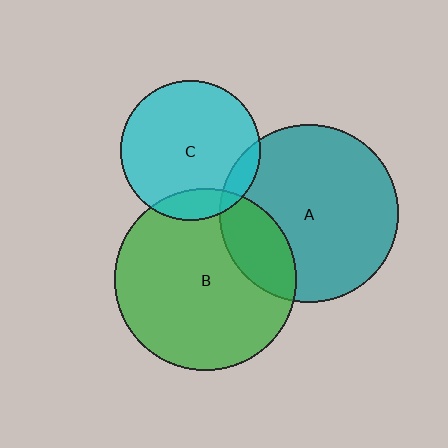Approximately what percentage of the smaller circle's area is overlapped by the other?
Approximately 10%.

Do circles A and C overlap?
Yes.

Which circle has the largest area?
Circle B (green).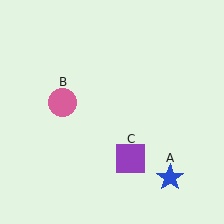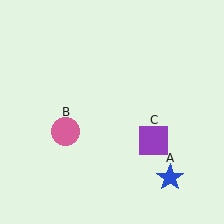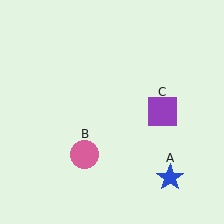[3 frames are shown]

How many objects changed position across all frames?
2 objects changed position: pink circle (object B), purple square (object C).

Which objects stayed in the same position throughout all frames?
Blue star (object A) remained stationary.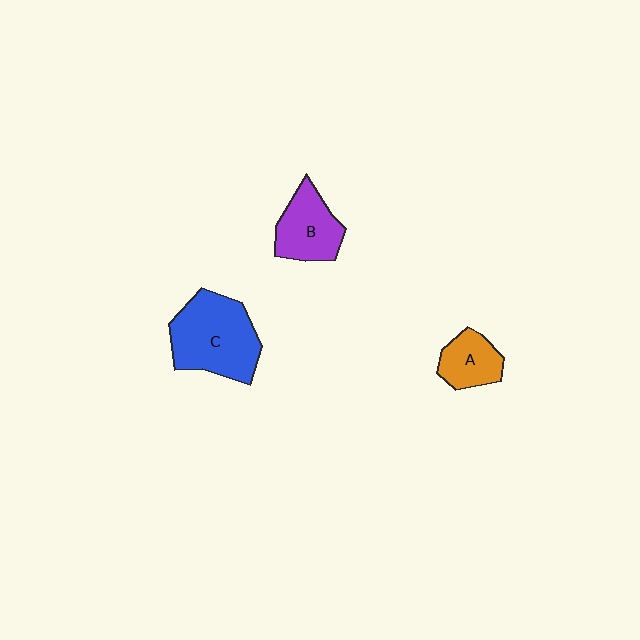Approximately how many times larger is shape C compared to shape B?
Approximately 1.6 times.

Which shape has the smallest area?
Shape A (orange).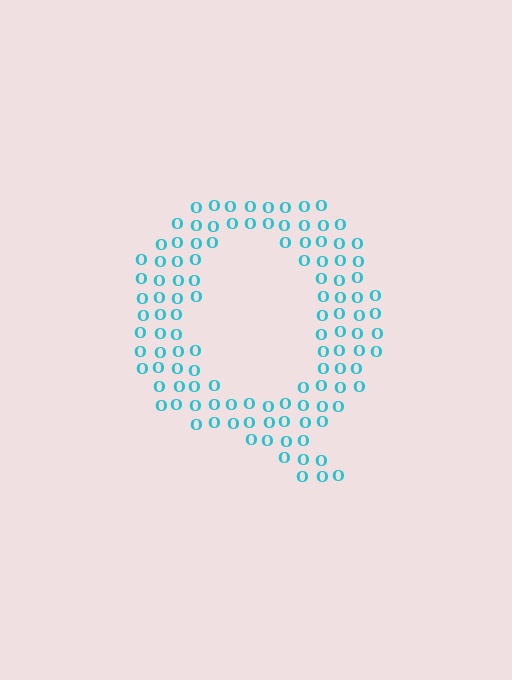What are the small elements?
The small elements are letter O's.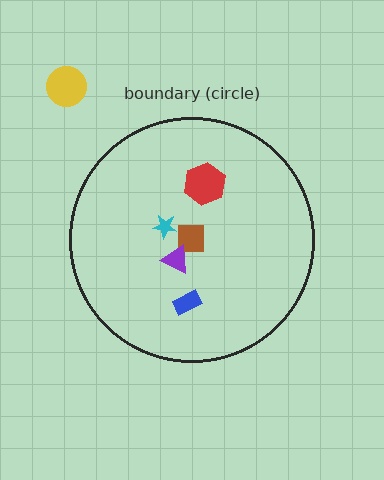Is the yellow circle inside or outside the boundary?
Outside.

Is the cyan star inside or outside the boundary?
Inside.